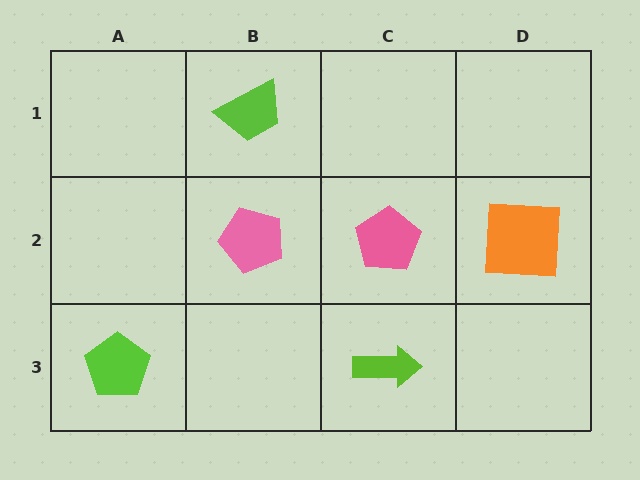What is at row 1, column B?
A lime trapezoid.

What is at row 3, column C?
A lime arrow.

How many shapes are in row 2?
3 shapes.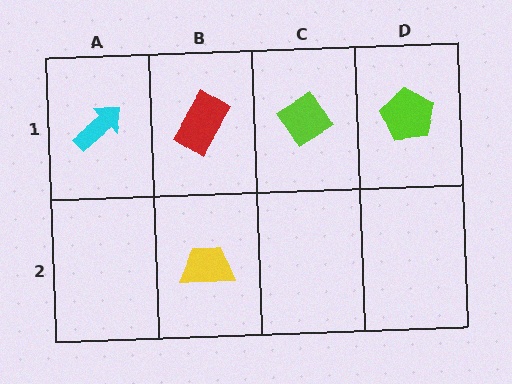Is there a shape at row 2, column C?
No, that cell is empty.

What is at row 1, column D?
A lime pentagon.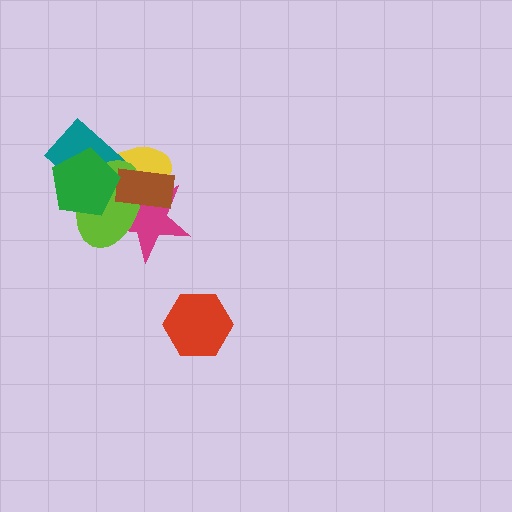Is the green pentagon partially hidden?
No, no other shape covers it.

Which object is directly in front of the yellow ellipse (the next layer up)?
The magenta star is directly in front of the yellow ellipse.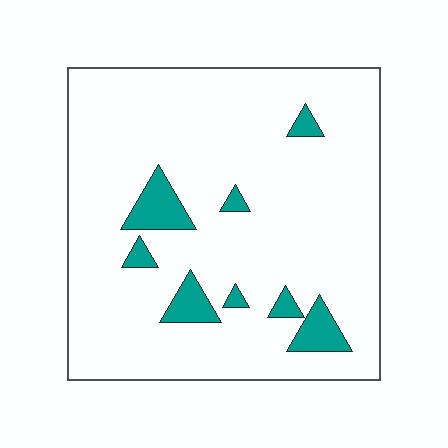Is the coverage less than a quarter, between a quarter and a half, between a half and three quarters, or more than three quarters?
Less than a quarter.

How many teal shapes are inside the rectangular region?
8.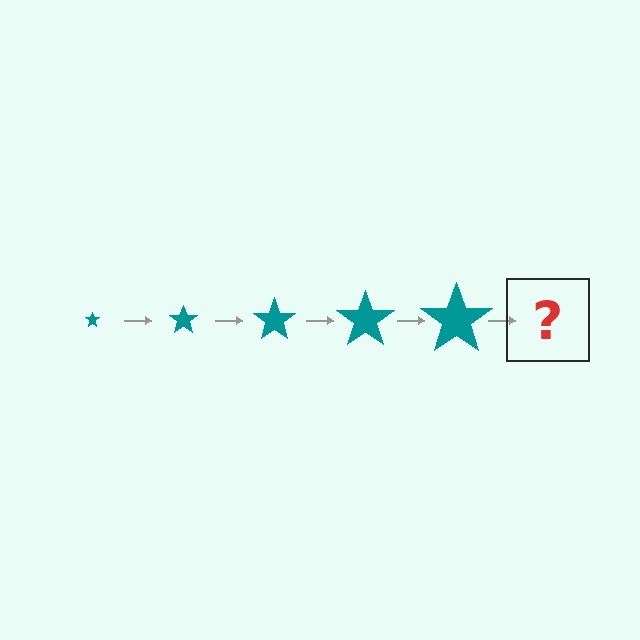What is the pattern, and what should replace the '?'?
The pattern is that the star gets progressively larger each step. The '?' should be a teal star, larger than the previous one.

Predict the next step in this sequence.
The next step is a teal star, larger than the previous one.